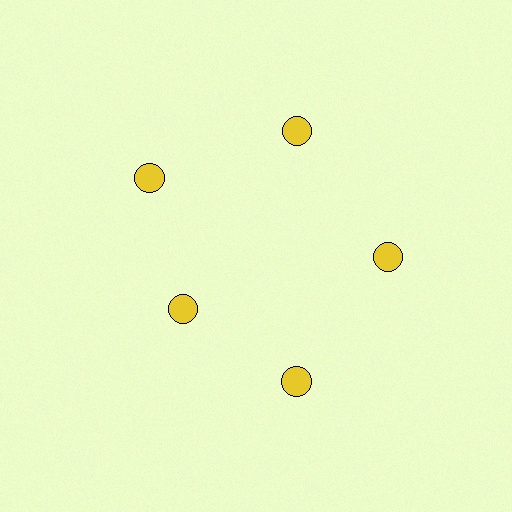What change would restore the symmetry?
The symmetry would be restored by moving it outward, back onto the ring so that all 5 circles sit at equal angles and equal distance from the center.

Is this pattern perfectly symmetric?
No. The 5 yellow circles are arranged in a ring, but one element near the 8 o'clock position is pulled inward toward the center, breaking the 5-fold rotational symmetry.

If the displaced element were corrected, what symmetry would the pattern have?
It would have 5-fold rotational symmetry — the pattern would map onto itself every 72 degrees.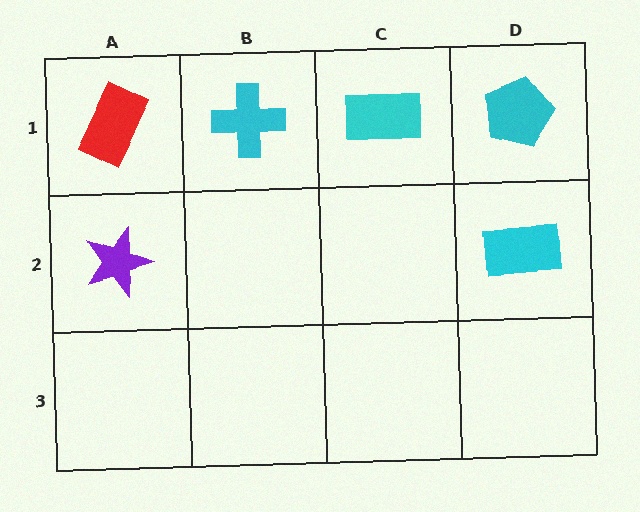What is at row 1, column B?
A cyan cross.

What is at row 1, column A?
A red rectangle.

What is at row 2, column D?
A cyan rectangle.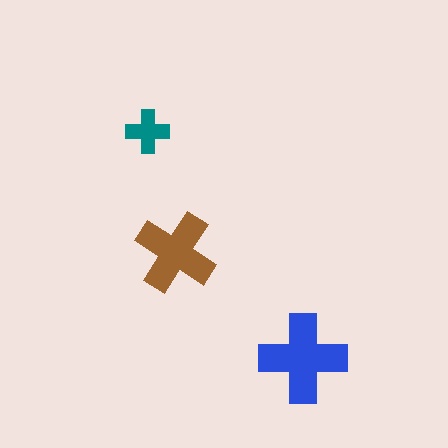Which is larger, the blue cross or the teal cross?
The blue one.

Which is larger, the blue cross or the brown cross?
The blue one.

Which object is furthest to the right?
The blue cross is rightmost.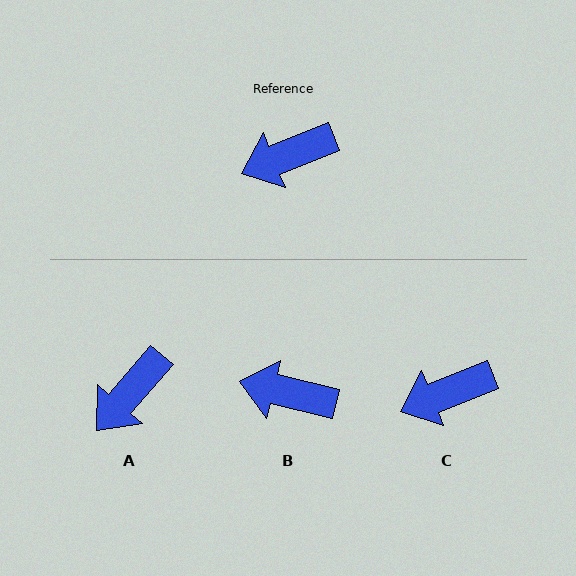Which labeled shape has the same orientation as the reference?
C.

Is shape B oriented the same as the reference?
No, it is off by about 35 degrees.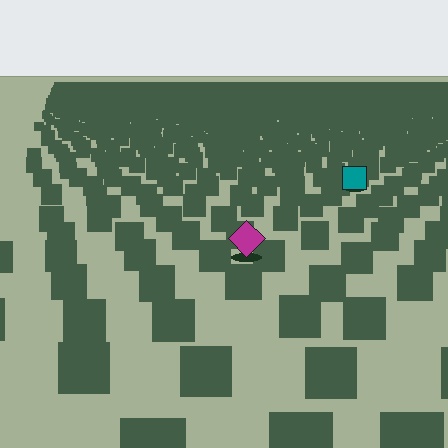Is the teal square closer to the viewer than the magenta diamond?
No. The magenta diamond is closer — you can tell from the texture gradient: the ground texture is coarser near it.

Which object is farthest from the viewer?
The teal square is farthest from the viewer. It appears smaller and the ground texture around it is denser.